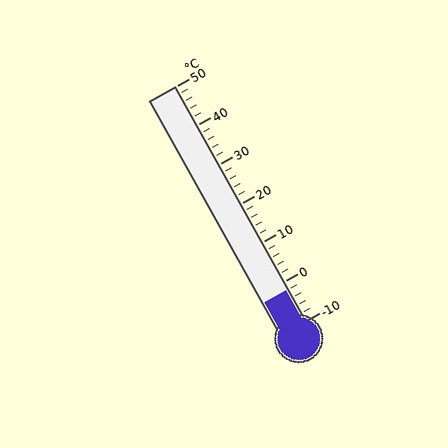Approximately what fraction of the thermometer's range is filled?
The thermometer is filled to approximately 15% of its range.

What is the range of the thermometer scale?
The thermometer scale ranges from -10°C to 50°C.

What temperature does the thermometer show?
The thermometer shows approximately -2°C.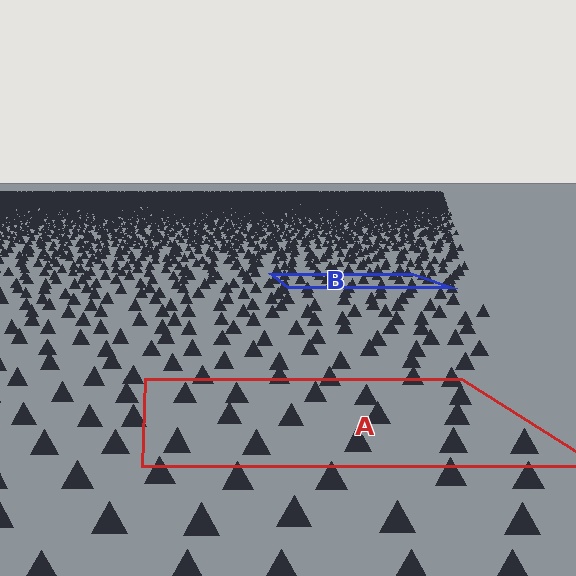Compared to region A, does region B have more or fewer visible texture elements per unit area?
Region B has more texture elements per unit area — they are packed more densely because it is farther away.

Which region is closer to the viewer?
Region A is closer. The texture elements there are larger and more spread out.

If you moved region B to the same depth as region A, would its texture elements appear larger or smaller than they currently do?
They would appear larger. At a closer depth, the same texture elements are projected at a bigger on-screen size.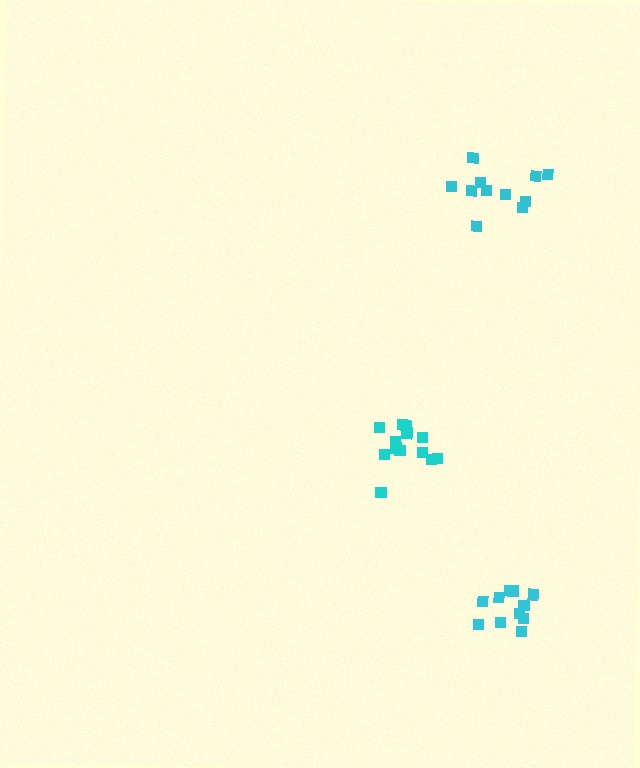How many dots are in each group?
Group 1: 11 dots, Group 2: 15 dots, Group 3: 11 dots (37 total).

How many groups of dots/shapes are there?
There are 3 groups.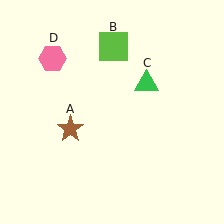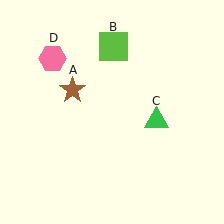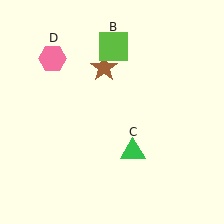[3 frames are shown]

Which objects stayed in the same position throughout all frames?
Lime square (object B) and pink hexagon (object D) remained stationary.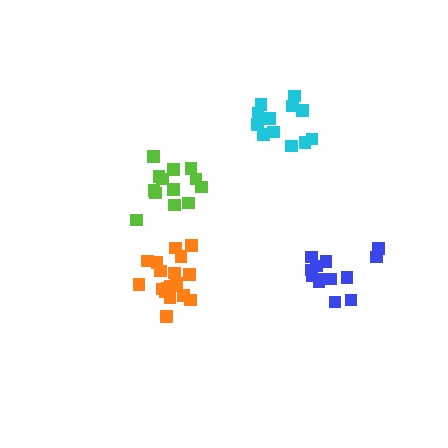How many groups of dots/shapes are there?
There are 4 groups.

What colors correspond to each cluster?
The clusters are colored: blue, orange, lime, cyan.